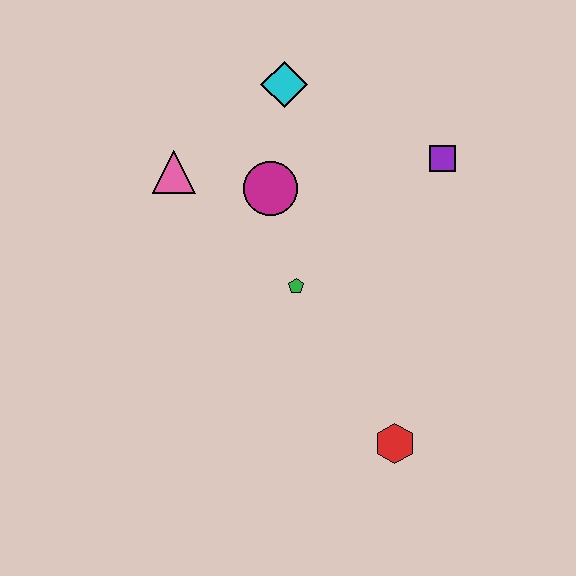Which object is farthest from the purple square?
The red hexagon is farthest from the purple square.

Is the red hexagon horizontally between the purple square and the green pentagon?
Yes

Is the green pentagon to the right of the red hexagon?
No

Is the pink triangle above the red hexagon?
Yes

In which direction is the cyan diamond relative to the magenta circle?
The cyan diamond is above the magenta circle.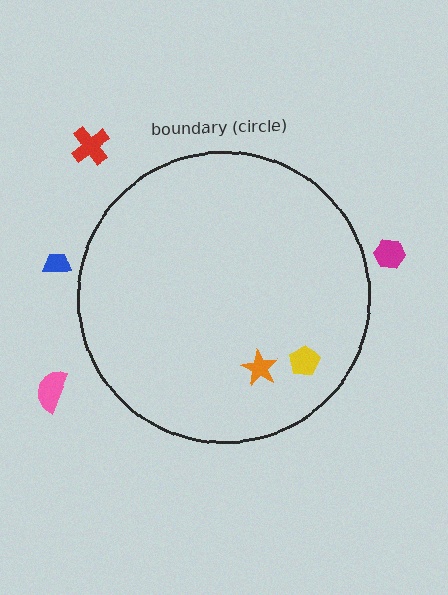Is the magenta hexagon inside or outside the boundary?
Outside.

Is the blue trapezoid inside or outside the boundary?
Outside.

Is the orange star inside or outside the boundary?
Inside.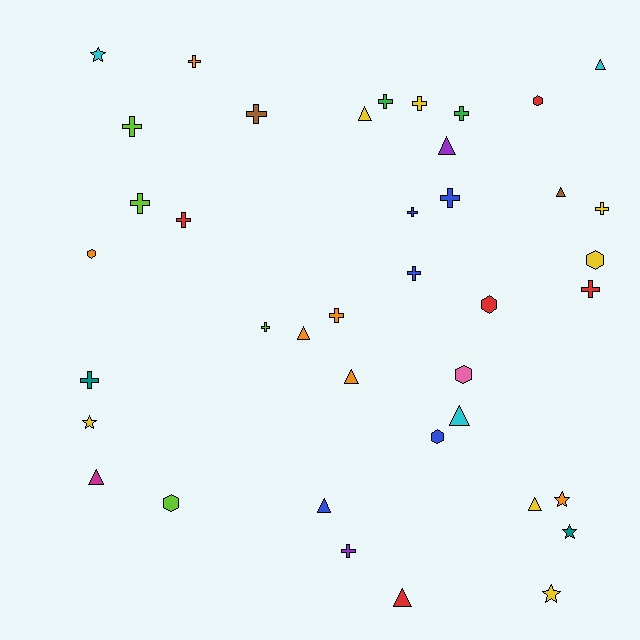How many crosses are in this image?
There are 17 crosses.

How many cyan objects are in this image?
There are 3 cyan objects.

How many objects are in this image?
There are 40 objects.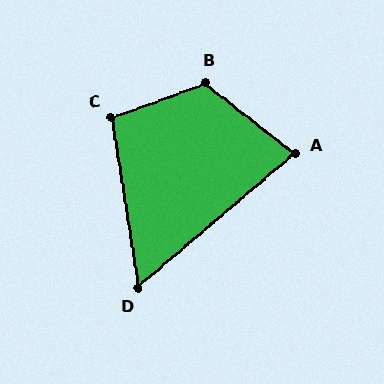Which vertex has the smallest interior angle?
D, at approximately 59 degrees.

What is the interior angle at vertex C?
Approximately 101 degrees (obtuse).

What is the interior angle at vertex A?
Approximately 79 degrees (acute).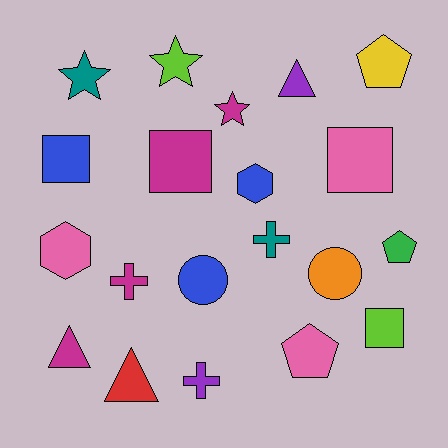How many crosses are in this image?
There are 3 crosses.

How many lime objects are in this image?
There are 2 lime objects.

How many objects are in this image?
There are 20 objects.